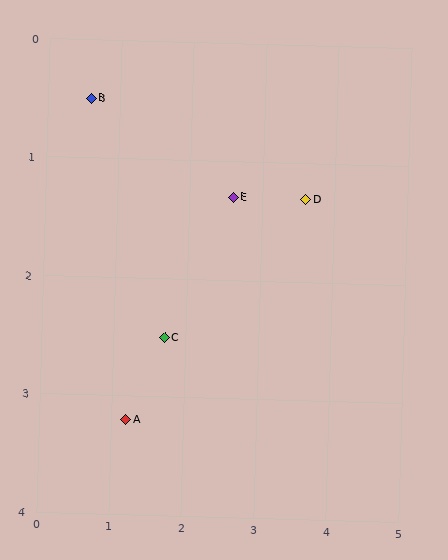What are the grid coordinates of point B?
Point B is at approximately (0.6, 0.5).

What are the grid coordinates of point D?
Point D is at approximately (3.6, 1.3).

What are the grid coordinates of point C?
Point C is at approximately (1.7, 2.5).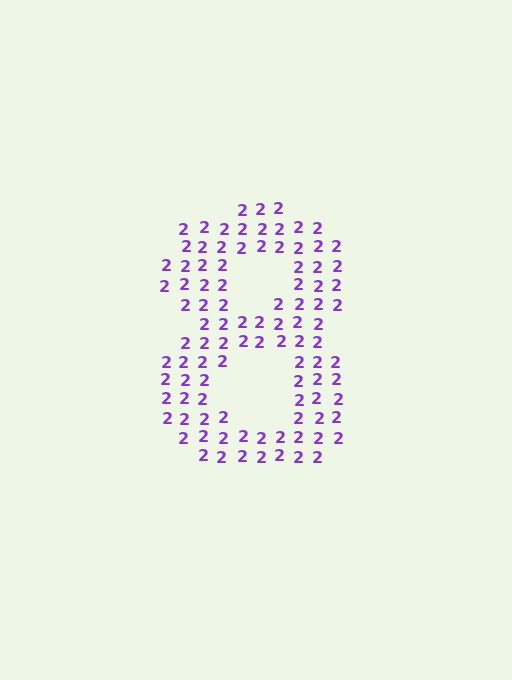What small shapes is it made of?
It is made of small digit 2's.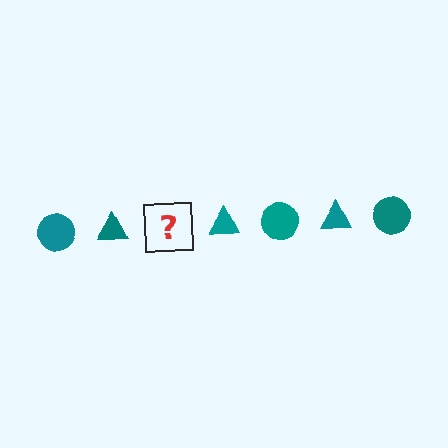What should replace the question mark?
The question mark should be replaced with a teal circle.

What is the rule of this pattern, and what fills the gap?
The rule is that the pattern cycles through circle, triangle shapes in teal. The gap should be filled with a teal circle.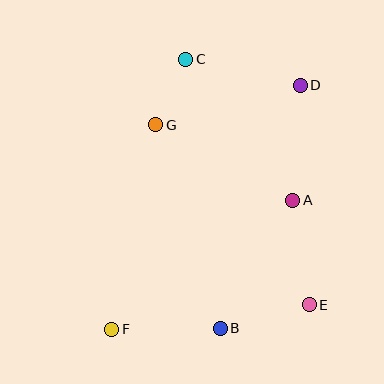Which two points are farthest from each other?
Points D and F are farthest from each other.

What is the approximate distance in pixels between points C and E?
The distance between C and E is approximately 275 pixels.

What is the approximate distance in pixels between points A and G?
The distance between A and G is approximately 156 pixels.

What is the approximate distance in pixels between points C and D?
The distance between C and D is approximately 118 pixels.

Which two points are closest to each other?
Points C and G are closest to each other.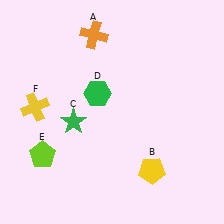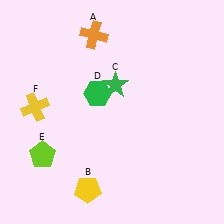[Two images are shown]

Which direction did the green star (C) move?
The green star (C) moved right.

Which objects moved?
The objects that moved are: the yellow pentagon (B), the green star (C).